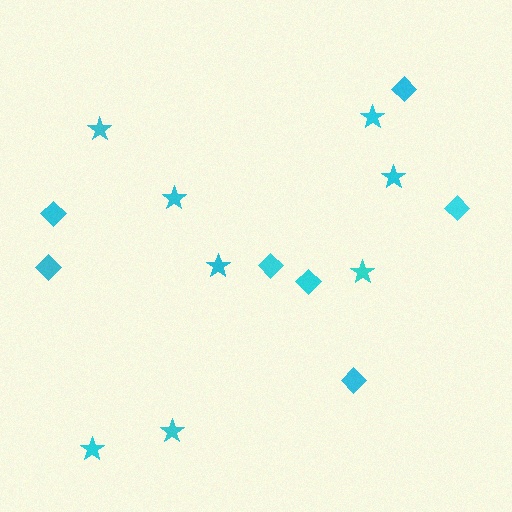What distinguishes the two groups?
There are 2 groups: one group of stars (8) and one group of diamonds (7).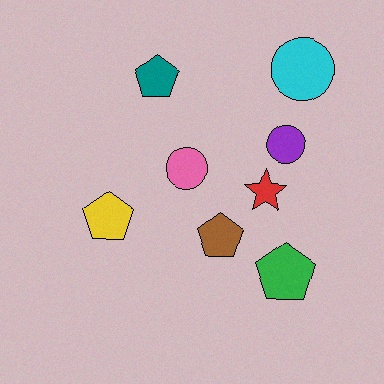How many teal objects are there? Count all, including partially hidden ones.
There is 1 teal object.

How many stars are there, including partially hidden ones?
There is 1 star.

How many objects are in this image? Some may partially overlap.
There are 8 objects.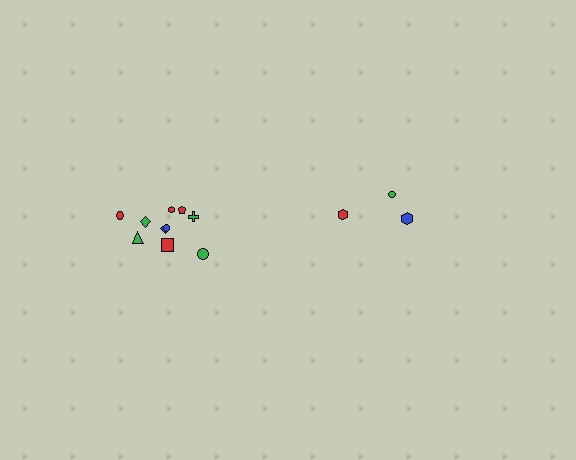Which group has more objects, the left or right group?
The left group.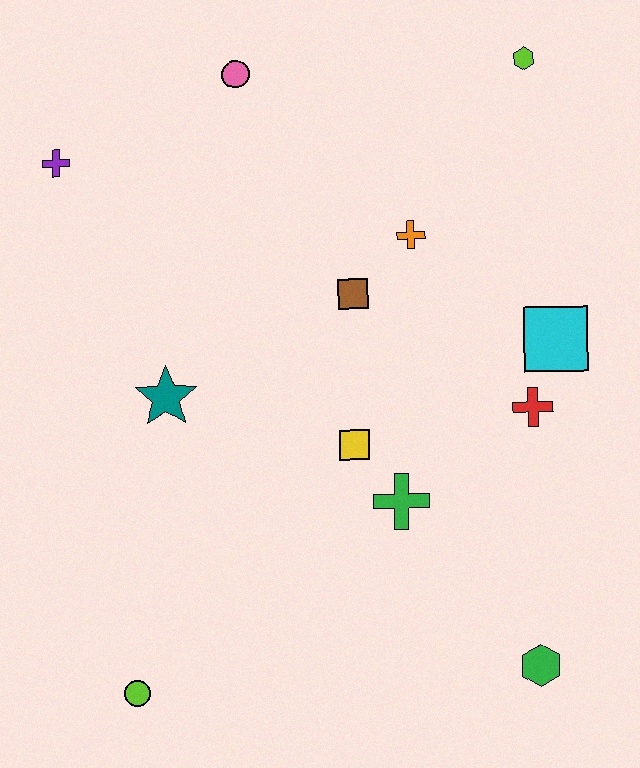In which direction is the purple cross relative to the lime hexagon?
The purple cross is to the left of the lime hexagon.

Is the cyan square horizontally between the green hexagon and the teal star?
No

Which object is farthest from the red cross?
The purple cross is farthest from the red cross.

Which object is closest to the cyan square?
The red cross is closest to the cyan square.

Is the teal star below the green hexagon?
No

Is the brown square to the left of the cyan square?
Yes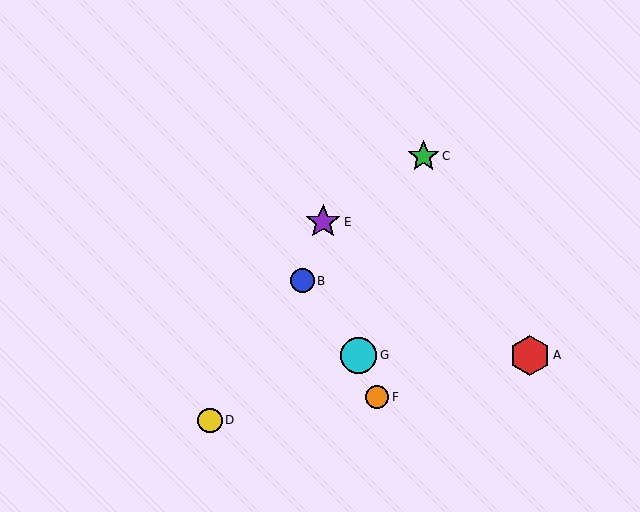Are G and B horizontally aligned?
No, G is at y≈355 and B is at y≈281.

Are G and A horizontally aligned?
Yes, both are at y≈355.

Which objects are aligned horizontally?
Objects A, G are aligned horizontally.